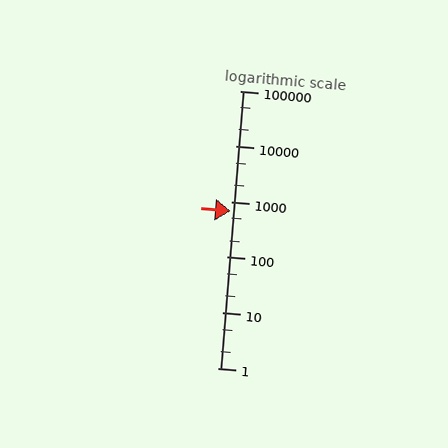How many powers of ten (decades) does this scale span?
The scale spans 5 decades, from 1 to 100000.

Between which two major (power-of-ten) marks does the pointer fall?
The pointer is between 100 and 1000.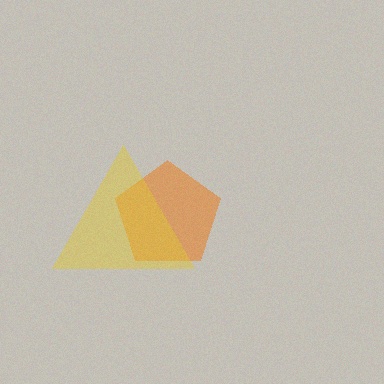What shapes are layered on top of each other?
The layered shapes are: an orange pentagon, a yellow triangle.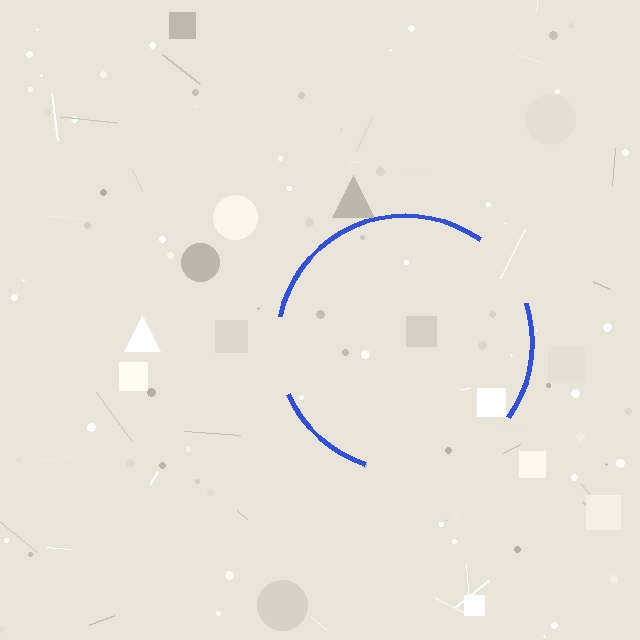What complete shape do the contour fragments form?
The contour fragments form a circle.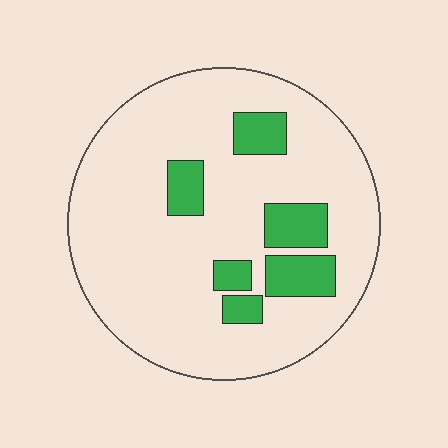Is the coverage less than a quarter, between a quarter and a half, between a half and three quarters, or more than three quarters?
Less than a quarter.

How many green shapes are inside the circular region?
6.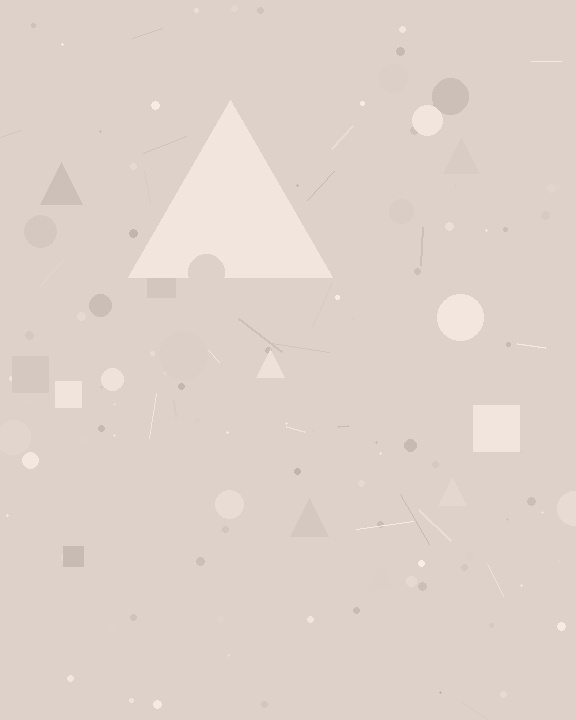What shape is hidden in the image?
A triangle is hidden in the image.